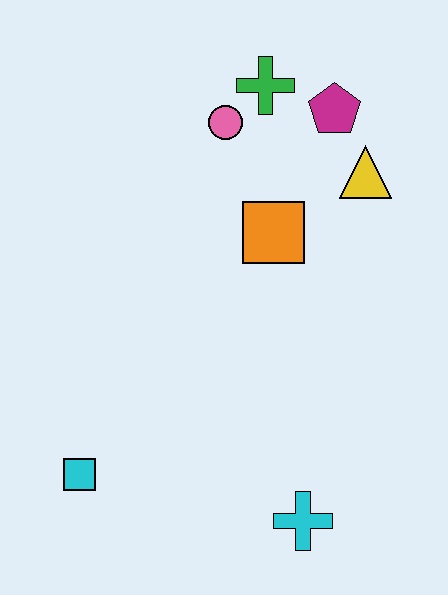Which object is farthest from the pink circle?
The cyan cross is farthest from the pink circle.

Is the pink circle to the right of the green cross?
No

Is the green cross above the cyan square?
Yes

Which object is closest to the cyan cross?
The cyan square is closest to the cyan cross.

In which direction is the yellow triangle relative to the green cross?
The yellow triangle is to the right of the green cross.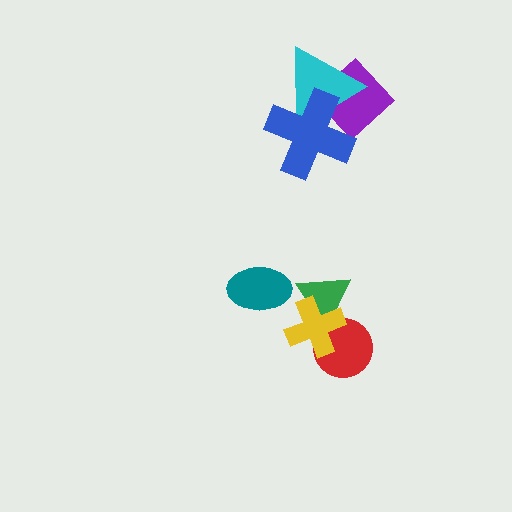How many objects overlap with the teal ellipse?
0 objects overlap with the teal ellipse.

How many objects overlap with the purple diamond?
2 objects overlap with the purple diamond.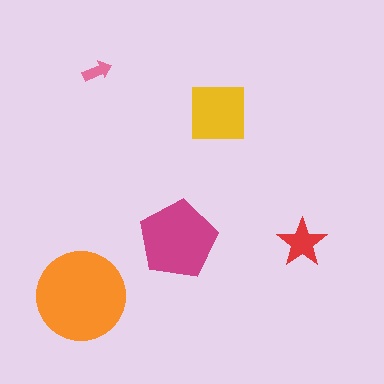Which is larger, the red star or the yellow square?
The yellow square.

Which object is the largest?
The orange circle.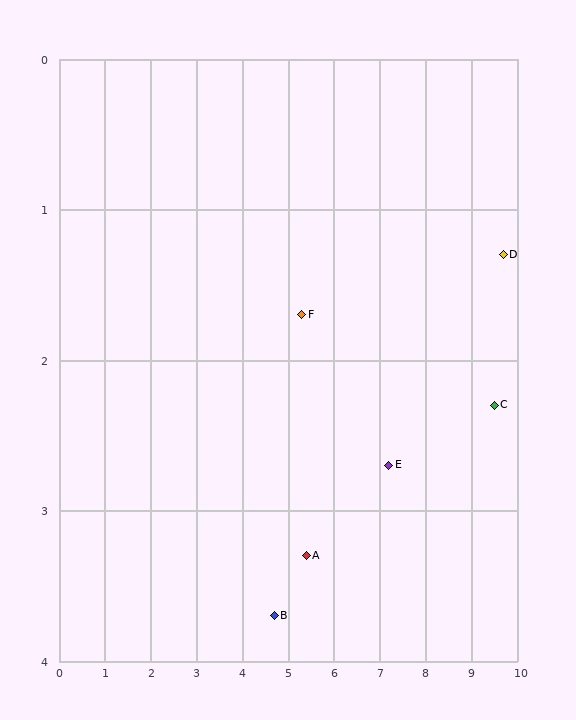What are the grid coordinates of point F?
Point F is at approximately (5.3, 1.7).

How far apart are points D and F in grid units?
Points D and F are about 4.4 grid units apart.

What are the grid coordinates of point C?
Point C is at approximately (9.5, 2.3).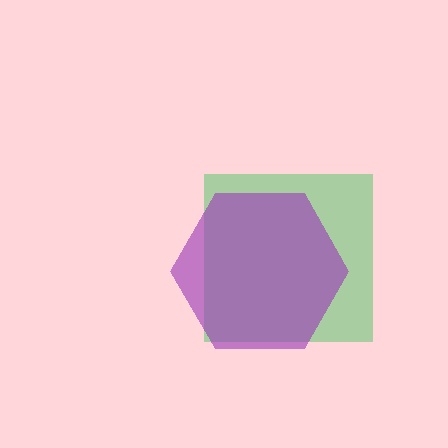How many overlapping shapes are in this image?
There are 2 overlapping shapes in the image.